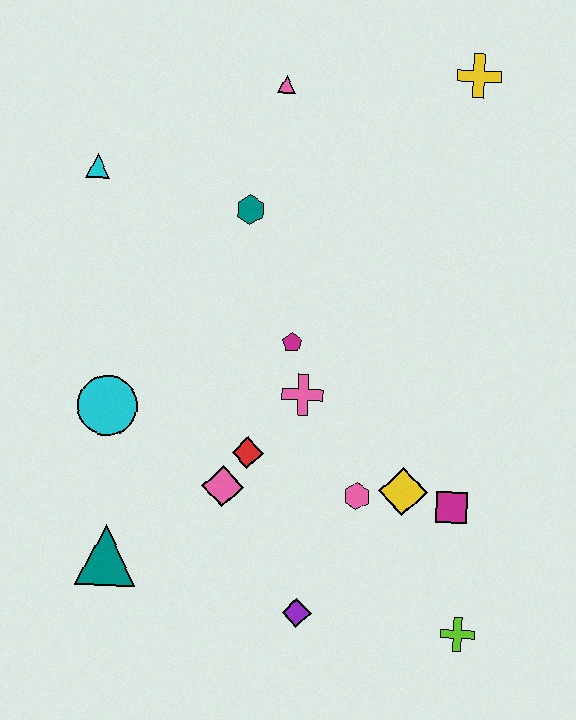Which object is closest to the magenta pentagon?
The pink cross is closest to the magenta pentagon.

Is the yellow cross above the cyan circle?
Yes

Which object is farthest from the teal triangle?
The yellow cross is farthest from the teal triangle.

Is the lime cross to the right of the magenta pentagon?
Yes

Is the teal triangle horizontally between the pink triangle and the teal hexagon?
No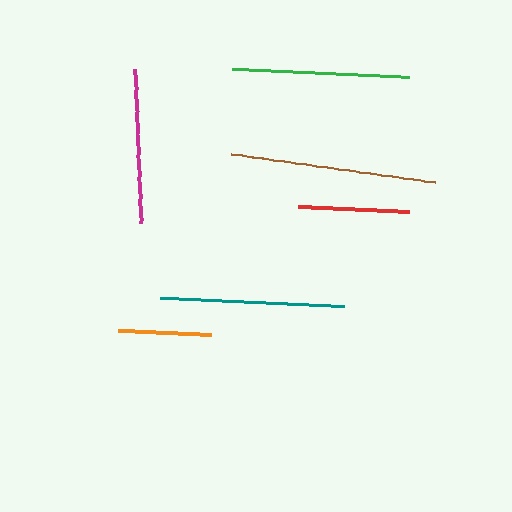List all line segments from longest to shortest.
From longest to shortest: brown, teal, green, magenta, red, orange.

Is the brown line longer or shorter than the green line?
The brown line is longer than the green line.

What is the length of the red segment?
The red segment is approximately 111 pixels long.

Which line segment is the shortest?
The orange line is the shortest at approximately 93 pixels.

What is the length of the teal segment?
The teal segment is approximately 185 pixels long.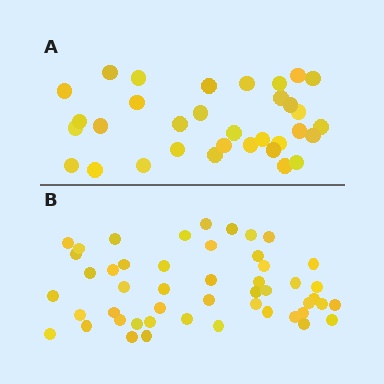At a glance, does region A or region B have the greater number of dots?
Region B (the bottom region) has more dots.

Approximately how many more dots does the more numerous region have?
Region B has approximately 15 more dots than region A.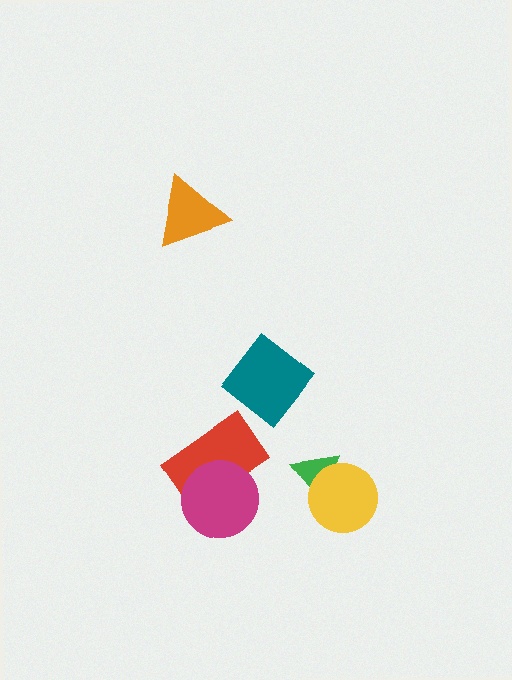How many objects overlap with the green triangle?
1 object overlaps with the green triangle.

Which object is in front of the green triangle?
The yellow circle is in front of the green triangle.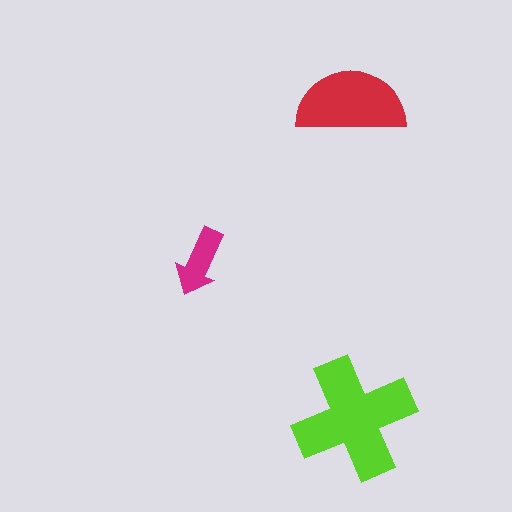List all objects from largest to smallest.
The lime cross, the red semicircle, the magenta arrow.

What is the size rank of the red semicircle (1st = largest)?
2nd.